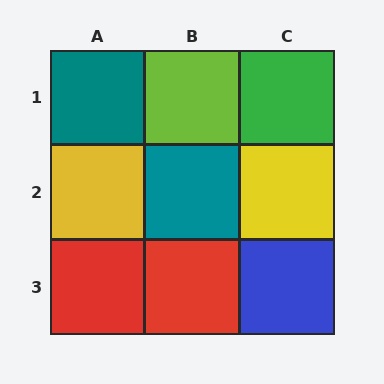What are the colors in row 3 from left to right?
Red, red, blue.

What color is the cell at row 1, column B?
Lime.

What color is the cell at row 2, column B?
Teal.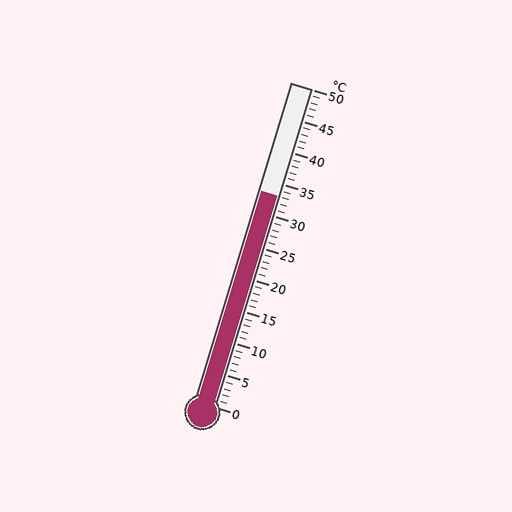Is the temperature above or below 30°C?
The temperature is above 30°C.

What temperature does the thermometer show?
The thermometer shows approximately 33°C.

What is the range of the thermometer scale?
The thermometer scale ranges from 0°C to 50°C.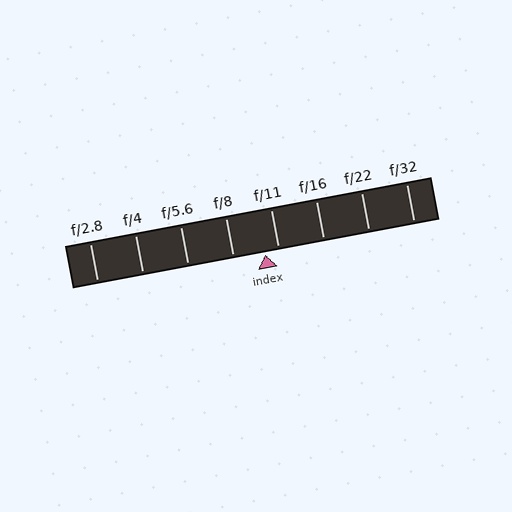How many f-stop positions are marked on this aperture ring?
There are 8 f-stop positions marked.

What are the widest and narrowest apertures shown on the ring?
The widest aperture shown is f/2.8 and the narrowest is f/32.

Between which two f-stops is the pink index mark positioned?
The index mark is between f/8 and f/11.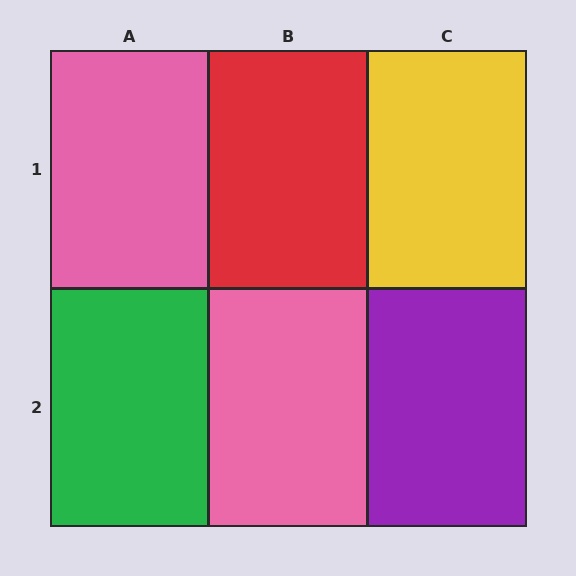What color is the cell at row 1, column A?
Pink.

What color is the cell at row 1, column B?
Red.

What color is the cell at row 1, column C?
Yellow.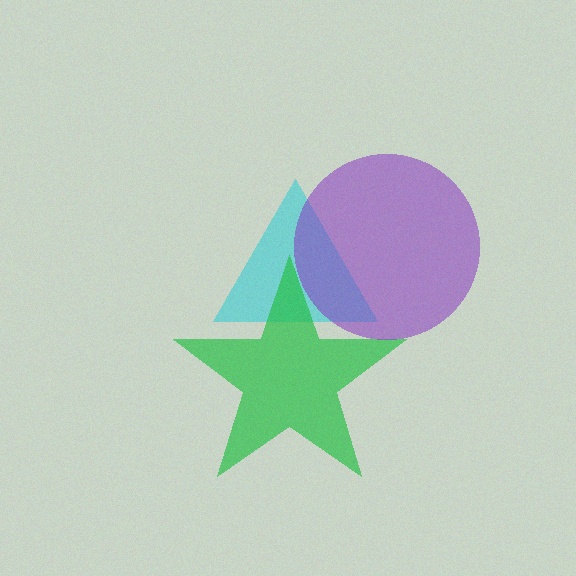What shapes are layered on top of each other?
The layered shapes are: a cyan triangle, a green star, a purple circle.